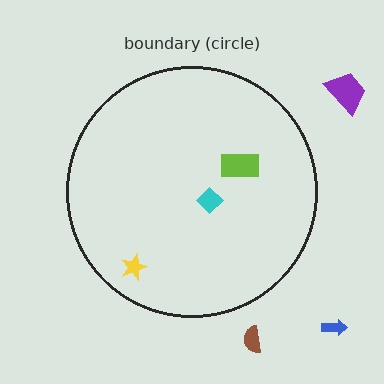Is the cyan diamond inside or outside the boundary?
Inside.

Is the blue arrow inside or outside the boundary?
Outside.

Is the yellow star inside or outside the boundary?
Inside.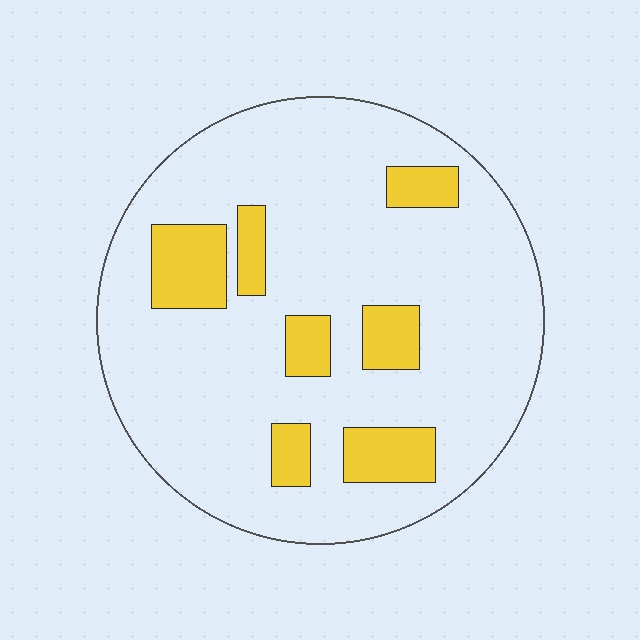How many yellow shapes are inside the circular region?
7.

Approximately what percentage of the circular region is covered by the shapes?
Approximately 15%.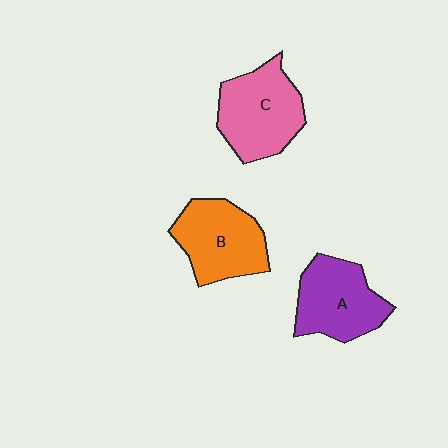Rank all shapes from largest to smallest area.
From largest to smallest: C (pink), B (orange), A (purple).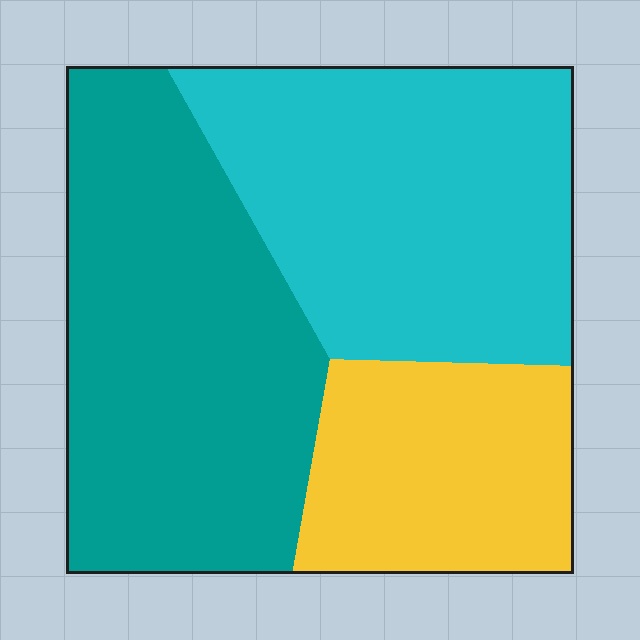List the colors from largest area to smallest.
From largest to smallest: teal, cyan, yellow.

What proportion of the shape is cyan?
Cyan takes up about three eighths (3/8) of the shape.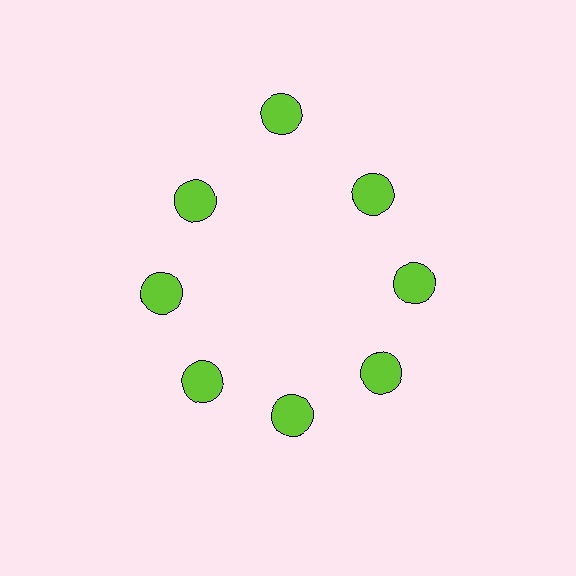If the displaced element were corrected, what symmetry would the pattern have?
It would have 8-fold rotational symmetry — the pattern would map onto itself every 45 degrees.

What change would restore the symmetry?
The symmetry would be restored by moving it inward, back onto the ring so that all 8 circles sit at equal angles and equal distance from the center.